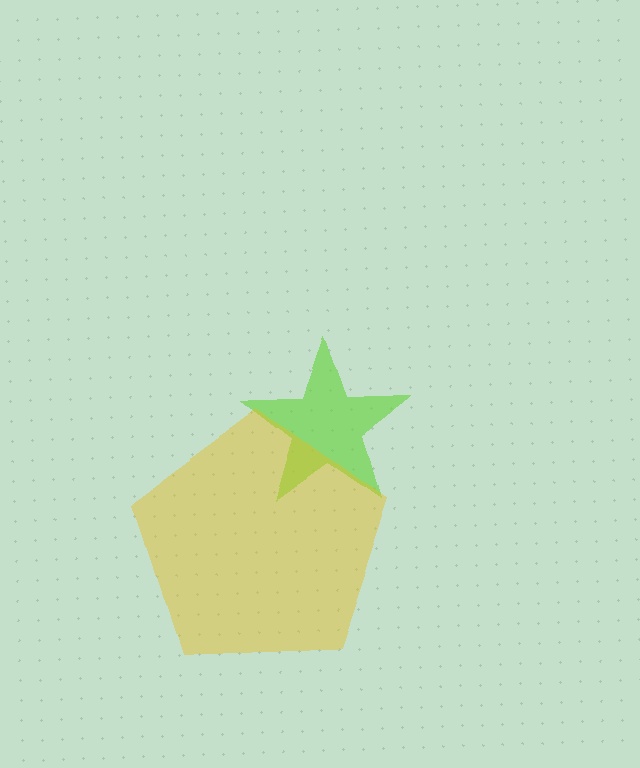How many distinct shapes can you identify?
There are 2 distinct shapes: a lime star, a yellow pentagon.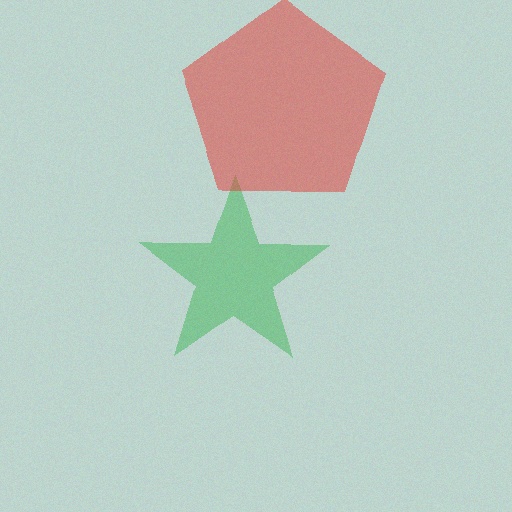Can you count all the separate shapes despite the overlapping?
Yes, there are 2 separate shapes.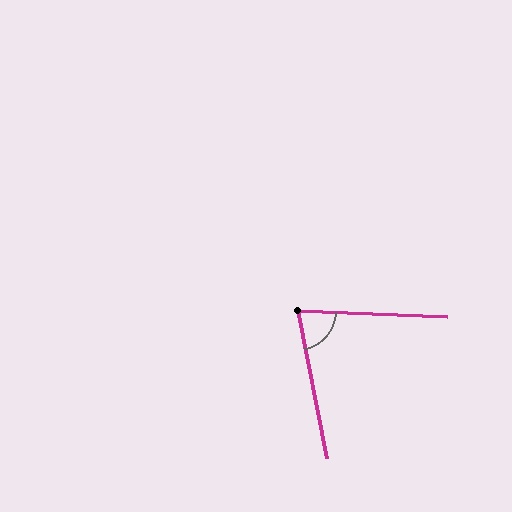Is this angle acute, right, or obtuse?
It is acute.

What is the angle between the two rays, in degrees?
Approximately 76 degrees.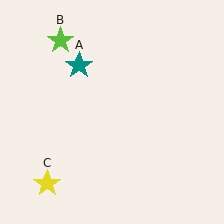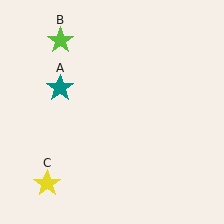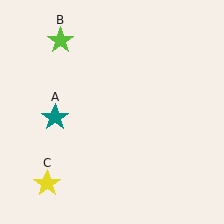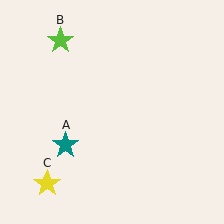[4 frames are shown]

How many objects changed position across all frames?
1 object changed position: teal star (object A).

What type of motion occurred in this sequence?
The teal star (object A) rotated counterclockwise around the center of the scene.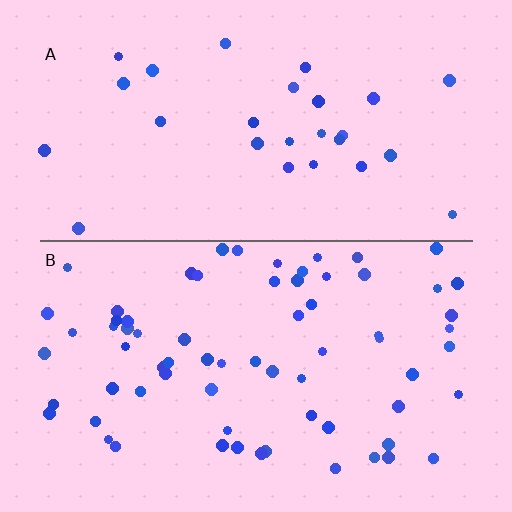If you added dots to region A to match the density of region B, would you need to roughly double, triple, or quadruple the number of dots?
Approximately double.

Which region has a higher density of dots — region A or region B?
B (the bottom).